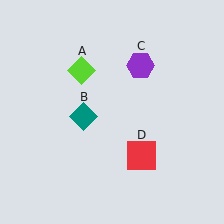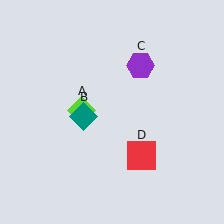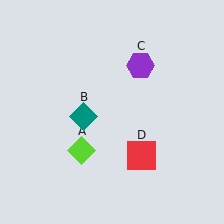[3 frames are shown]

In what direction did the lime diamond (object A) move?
The lime diamond (object A) moved down.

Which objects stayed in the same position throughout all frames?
Teal diamond (object B) and purple hexagon (object C) and red square (object D) remained stationary.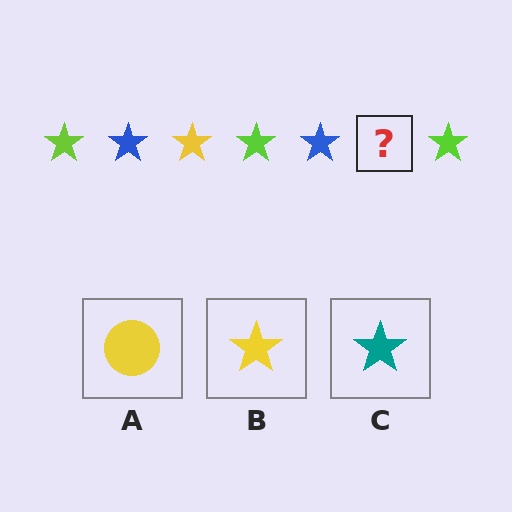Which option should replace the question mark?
Option B.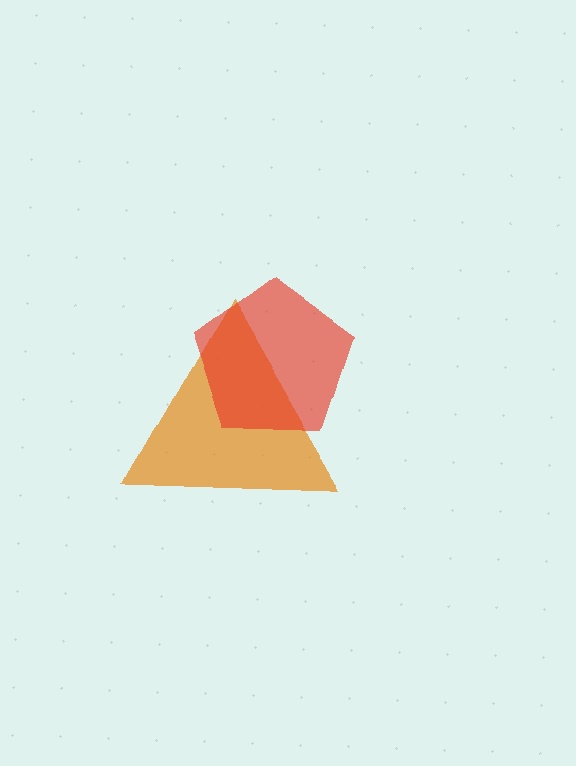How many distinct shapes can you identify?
There are 2 distinct shapes: an orange triangle, a red pentagon.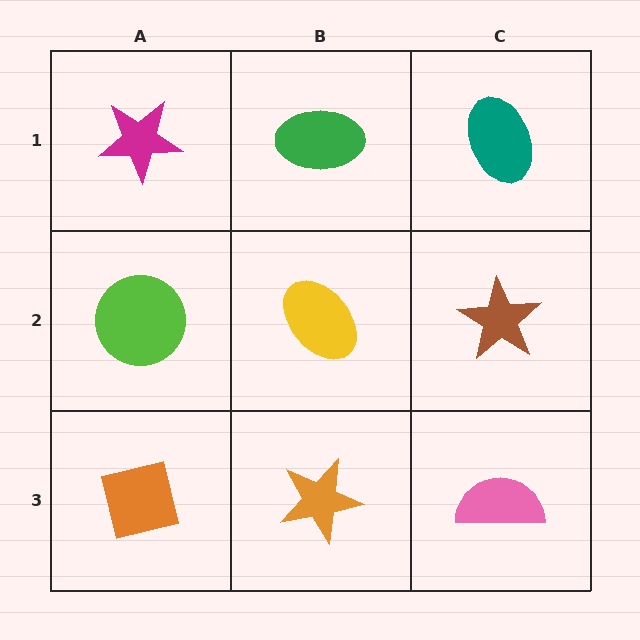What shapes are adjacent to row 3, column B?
A yellow ellipse (row 2, column B), an orange square (row 3, column A), a pink semicircle (row 3, column C).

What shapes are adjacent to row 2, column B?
A green ellipse (row 1, column B), an orange star (row 3, column B), a lime circle (row 2, column A), a brown star (row 2, column C).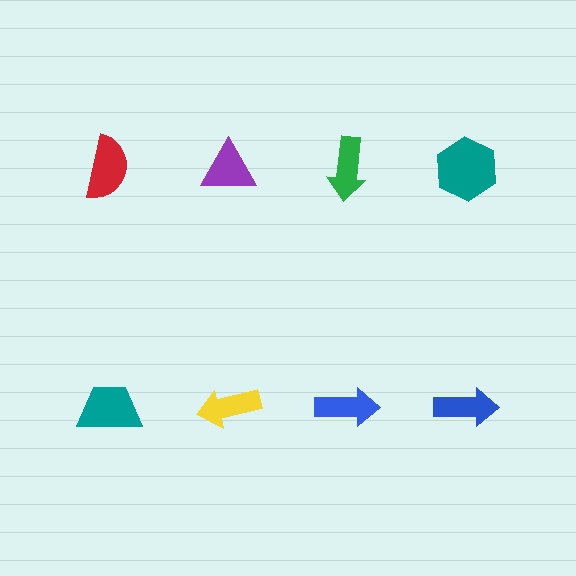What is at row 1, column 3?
A green arrow.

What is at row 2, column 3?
A blue arrow.